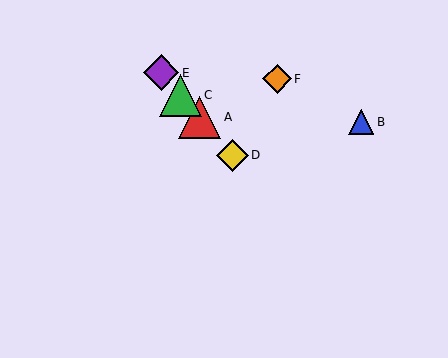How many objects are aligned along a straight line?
4 objects (A, C, D, E) are aligned along a straight line.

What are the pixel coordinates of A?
Object A is at (199, 117).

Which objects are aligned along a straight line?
Objects A, C, D, E are aligned along a straight line.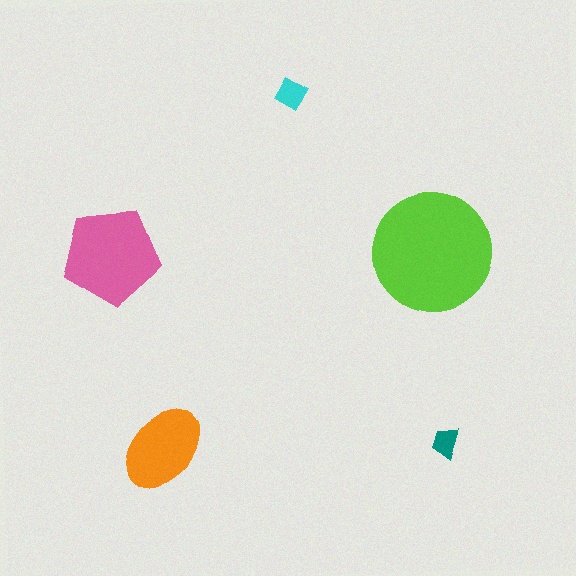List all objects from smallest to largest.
The teal trapezoid, the cyan diamond, the orange ellipse, the pink pentagon, the lime circle.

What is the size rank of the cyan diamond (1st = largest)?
4th.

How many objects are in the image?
There are 5 objects in the image.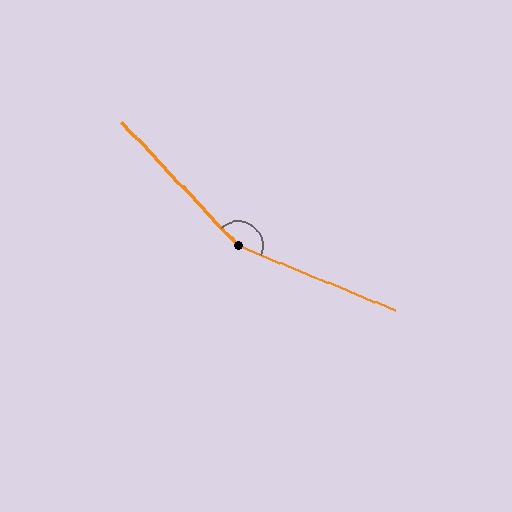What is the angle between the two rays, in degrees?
Approximately 156 degrees.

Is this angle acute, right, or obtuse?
It is obtuse.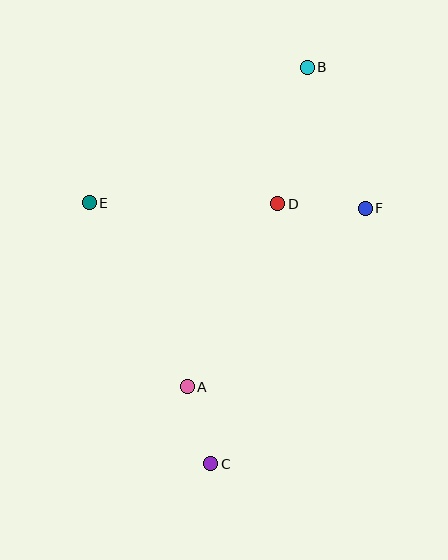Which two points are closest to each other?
Points A and C are closest to each other.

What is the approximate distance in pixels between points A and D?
The distance between A and D is approximately 204 pixels.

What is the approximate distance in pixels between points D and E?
The distance between D and E is approximately 189 pixels.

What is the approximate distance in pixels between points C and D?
The distance between C and D is approximately 269 pixels.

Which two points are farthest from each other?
Points B and C are farthest from each other.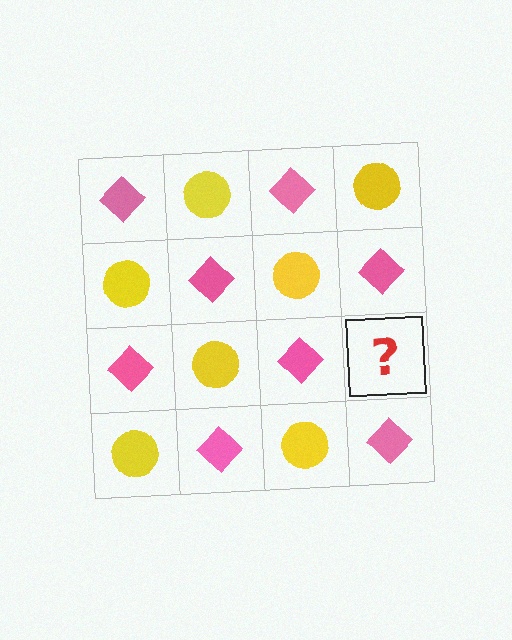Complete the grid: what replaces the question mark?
The question mark should be replaced with a yellow circle.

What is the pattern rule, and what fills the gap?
The rule is that it alternates pink diamond and yellow circle in a checkerboard pattern. The gap should be filled with a yellow circle.